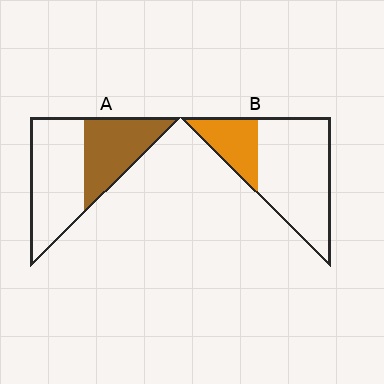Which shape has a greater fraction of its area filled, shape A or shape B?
Shape A.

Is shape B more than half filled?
No.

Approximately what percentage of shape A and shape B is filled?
A is approximately 40% and B is approximately 25%.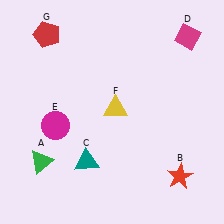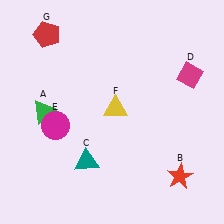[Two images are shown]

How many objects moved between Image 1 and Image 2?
2 objects moved between the two images.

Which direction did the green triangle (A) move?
The green triangle (A) moved up.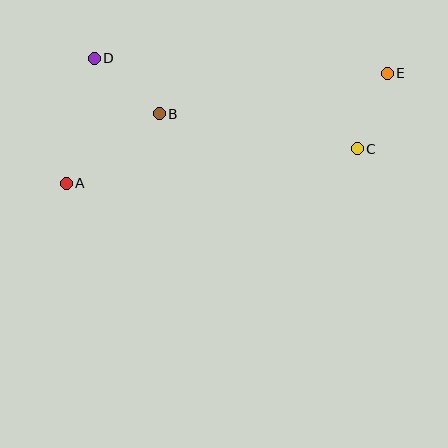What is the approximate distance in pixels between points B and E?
The distance between B and E is approximately 231 pixels.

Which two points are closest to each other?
Points C and E are closest to each other.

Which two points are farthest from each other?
Points A and E are farthest from each other.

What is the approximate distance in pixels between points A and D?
The distance between A and D is approximately 128 pixels.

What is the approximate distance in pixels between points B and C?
The distance between B and C is approximately 201 pixels.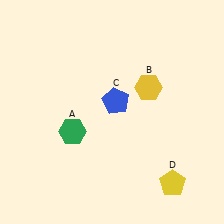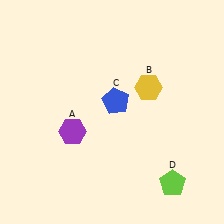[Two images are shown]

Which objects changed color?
A changed from green to purple. D changed from yellow to lime.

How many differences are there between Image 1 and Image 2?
There are 2 differences between the two images.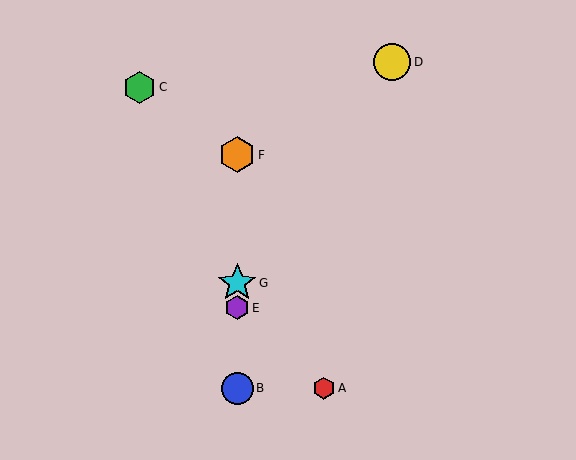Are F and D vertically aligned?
No, F is at x≈237 and D is at x≈392.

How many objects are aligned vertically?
4 objects (B, E, F, G) are aligned vertically.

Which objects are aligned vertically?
Objects B, E, F, G are aligned vertically.